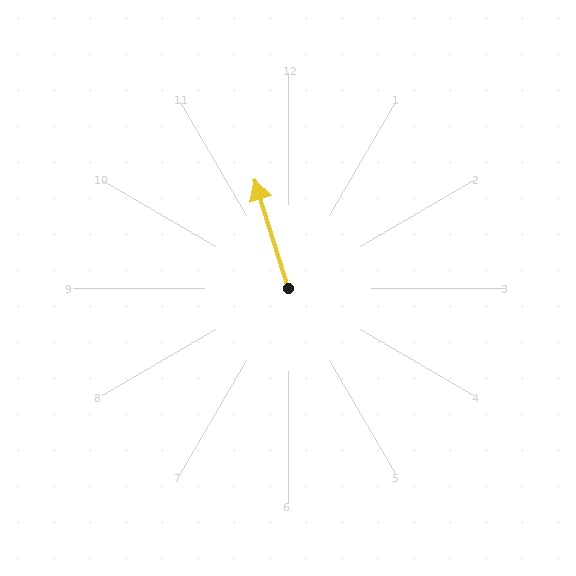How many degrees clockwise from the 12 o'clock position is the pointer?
Approximately 343 degrees.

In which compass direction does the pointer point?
North.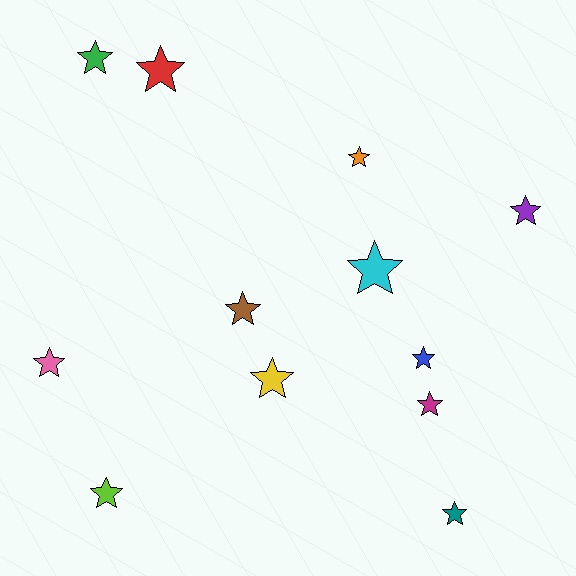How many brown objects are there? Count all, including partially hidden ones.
There is 1 brown object.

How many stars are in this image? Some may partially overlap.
There are 12 stars.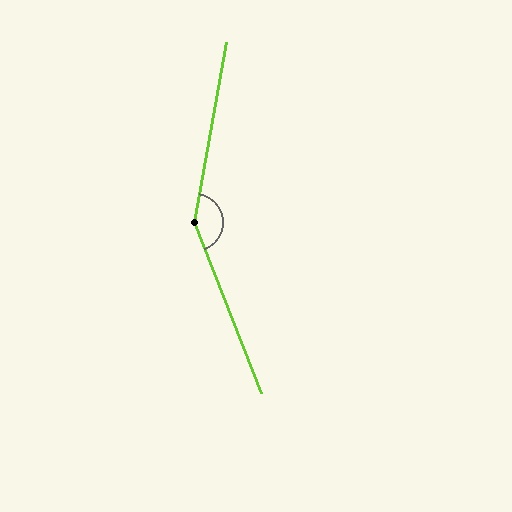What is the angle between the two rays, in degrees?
Approximately 149 degrees.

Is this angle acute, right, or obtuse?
It is obtuse.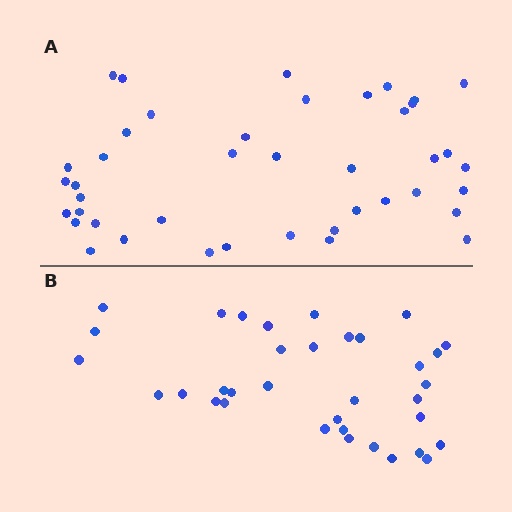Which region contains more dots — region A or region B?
Region A (the top region) has more dots.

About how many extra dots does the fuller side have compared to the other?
Region A has roughly 8 or so more dots than region B.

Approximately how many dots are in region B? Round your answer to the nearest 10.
About 40 dots. (The exact count is 35, which rounds to 40.)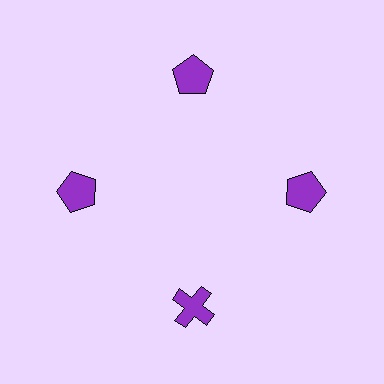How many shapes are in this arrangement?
There are 4 shapes arranged in a ring pattern.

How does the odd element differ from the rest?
It has a different shape: cross instead of pentagon.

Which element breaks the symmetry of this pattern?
The purple cross at roughly the 6 o'clock position breaks the symmetry. All other shapes are purple pentagons.